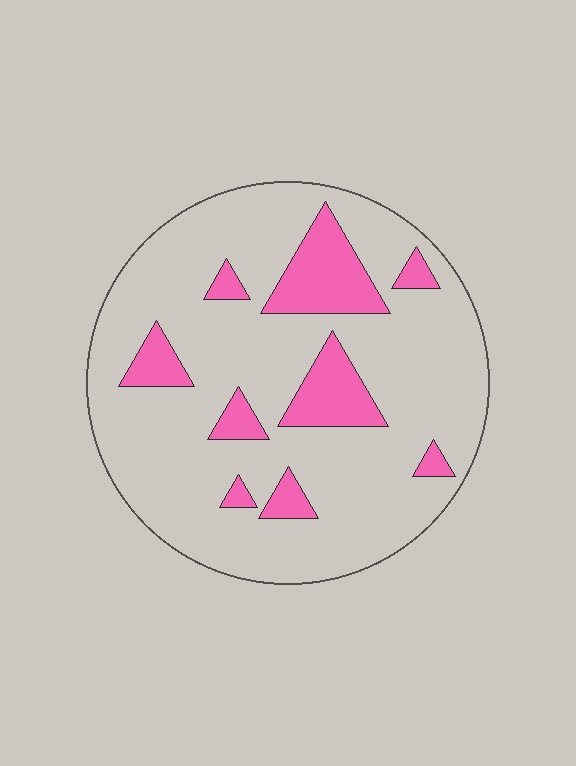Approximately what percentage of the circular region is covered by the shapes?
Approximately 20%.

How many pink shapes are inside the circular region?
9.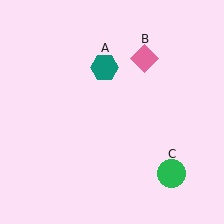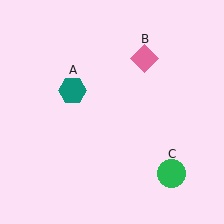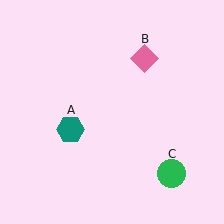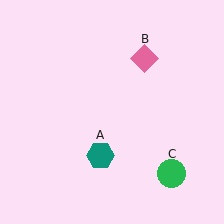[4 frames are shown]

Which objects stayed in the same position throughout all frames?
Pink diamond (object B) and green circle (object C) remained stationary.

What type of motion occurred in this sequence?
The teal hexagon (object A) rotated counterclockwise around the center of the scene.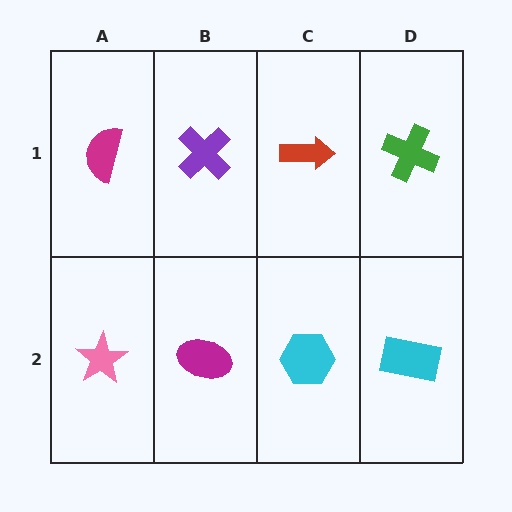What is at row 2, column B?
A magenta ellipse.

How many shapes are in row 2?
4 shapes.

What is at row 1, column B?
A purple cross.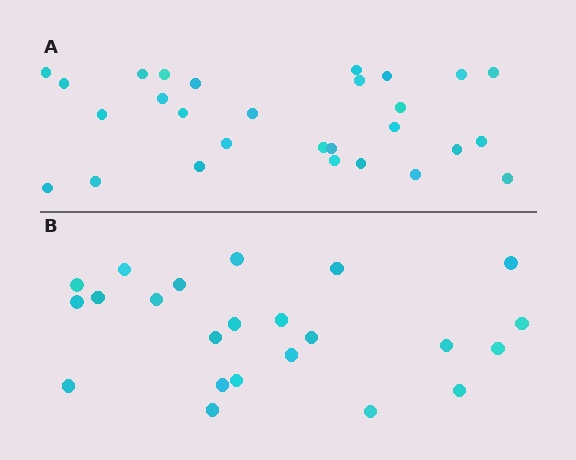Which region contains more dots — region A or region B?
Region A (the top region) has more dots.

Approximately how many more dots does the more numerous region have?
Region A has about 5 more dots than region B.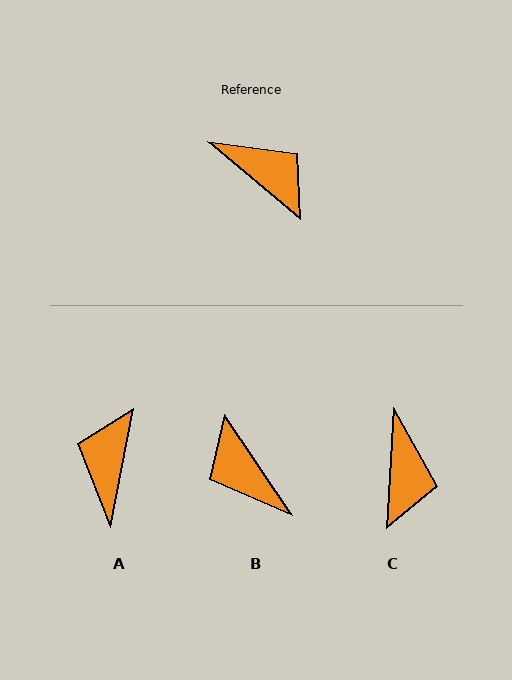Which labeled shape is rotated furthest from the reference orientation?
B, about 164 degrees away.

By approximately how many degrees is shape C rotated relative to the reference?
Approximately 53 degrees clockwise.